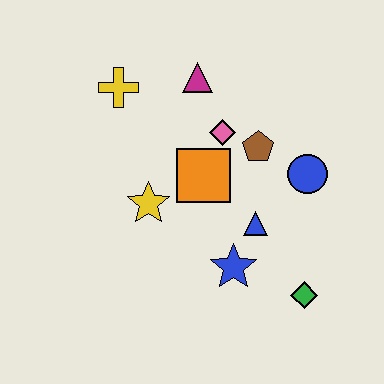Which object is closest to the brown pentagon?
The pink diamond is closest to the brown pentagon.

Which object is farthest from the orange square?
The green diamond is farthest from the orange square.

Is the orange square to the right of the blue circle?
No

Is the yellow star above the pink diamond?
No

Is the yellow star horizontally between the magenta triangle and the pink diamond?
No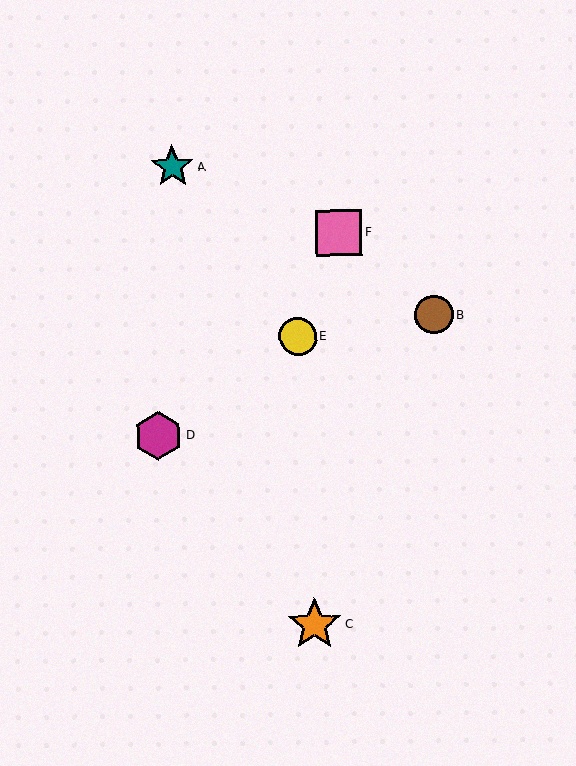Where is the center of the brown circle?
The center of the brown circle is at (434, 315).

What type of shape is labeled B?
Shape B is a brown circle.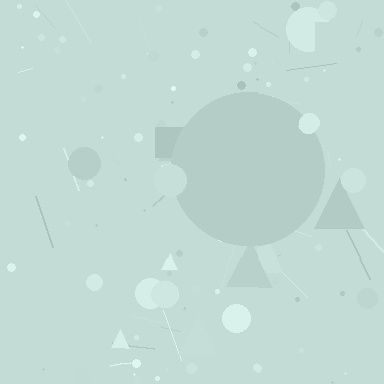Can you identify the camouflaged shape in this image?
The camouflaged shape is a circle.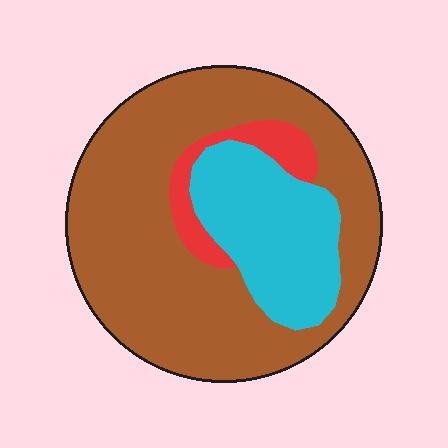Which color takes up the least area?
Red, at roughly 10%.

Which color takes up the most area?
Brown, at roughly 70%.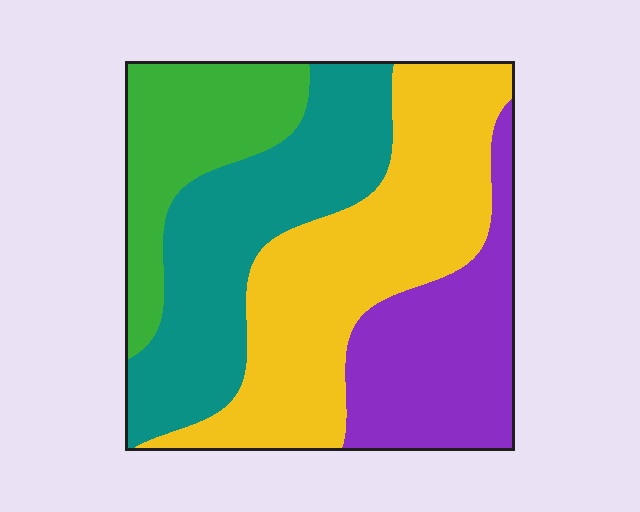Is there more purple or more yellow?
Yellow.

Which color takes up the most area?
Yellow, at roughly 35%.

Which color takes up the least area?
Green, at roughly 15%.